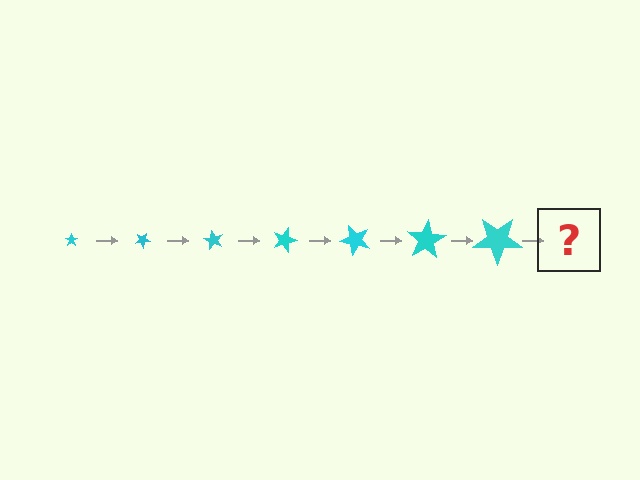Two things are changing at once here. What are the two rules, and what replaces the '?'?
The two rules are that the star grows larger each step and it rotates 30 degrees each step. The '?' should be a star, larger than the previous one and rotated 210 degrees from the start.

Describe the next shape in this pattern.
It should be a star, larger than the previous one and rotated 210 degrees from the start.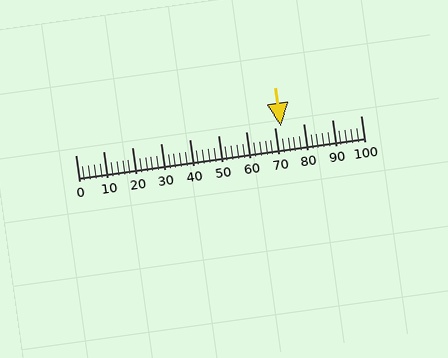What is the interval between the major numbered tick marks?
The major tick marks are spaced 10 units apart.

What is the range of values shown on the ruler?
The ruler shows values from 0 to 100.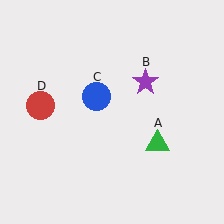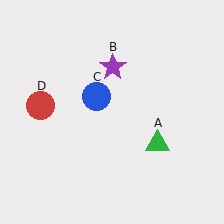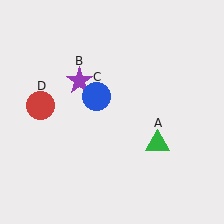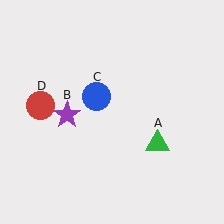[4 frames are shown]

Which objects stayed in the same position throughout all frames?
Green triangle (object A) and blue circle (object C) and red circle (object D) remained stationary.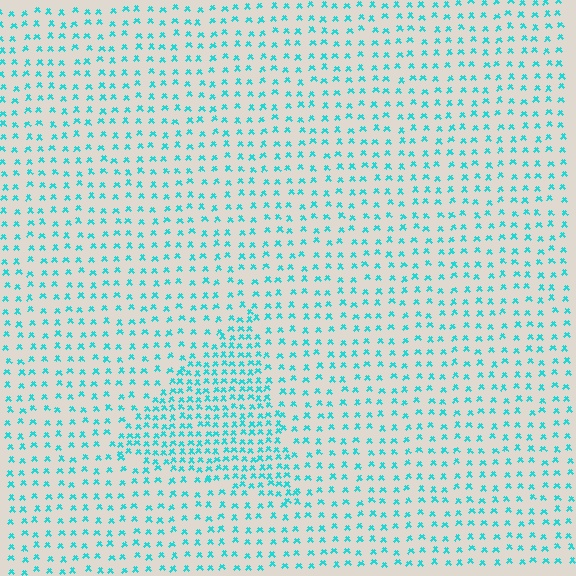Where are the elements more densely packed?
The elements are more densely packed inside the triangle boundary.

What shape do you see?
I see a triangle.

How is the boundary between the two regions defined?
The boundary is defined by a change in element density (approximately 2.0x ratio). All elements are the same color, size, and shape.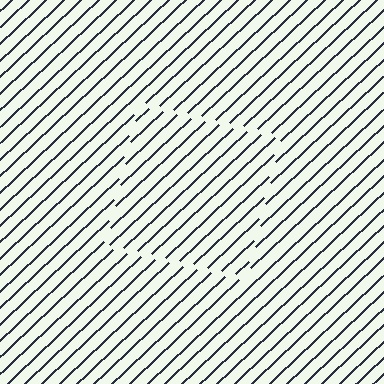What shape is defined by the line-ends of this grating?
An illusory square. The interior of the shape contains the same grating, shifted by half a period — the contour is defined by the phase discontinuity where line-ends from the inner and outer gratings abut.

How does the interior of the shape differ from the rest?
The interior of the shape contains the same grating, shifted by half a period — the contour is defined by the phase discontinuity where line-ends from the inner and outer gratings abut.